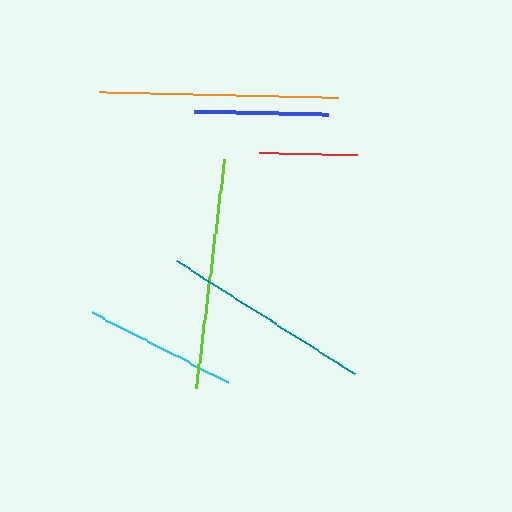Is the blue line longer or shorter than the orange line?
The orange line is longer than the blue line.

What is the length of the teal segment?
The teal segment is approximately 211 pixels long.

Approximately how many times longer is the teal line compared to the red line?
The teal line is approximately 2.2 times the length of the red line.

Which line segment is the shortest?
The red line is the shortest at approximately 98 pixels.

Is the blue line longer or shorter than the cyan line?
The cyan line is longer than the blue line.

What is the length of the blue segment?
The blue segment is approximately 133 pixels long.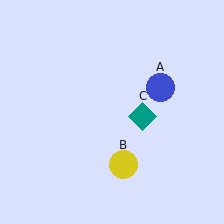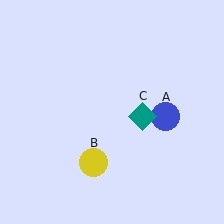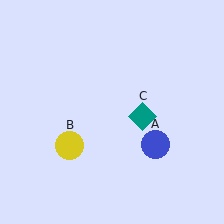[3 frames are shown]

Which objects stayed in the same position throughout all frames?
Teal diamond (object C) remained stationary.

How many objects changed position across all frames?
2 objects changed position: blue circle (object A), yellow circle (object B).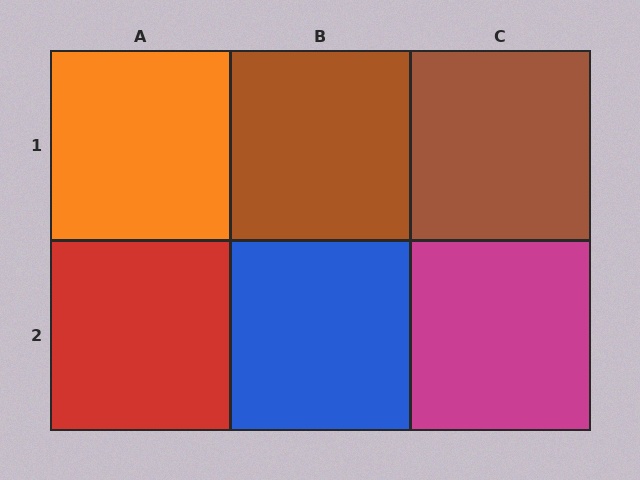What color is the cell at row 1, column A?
Orange.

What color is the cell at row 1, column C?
Brown.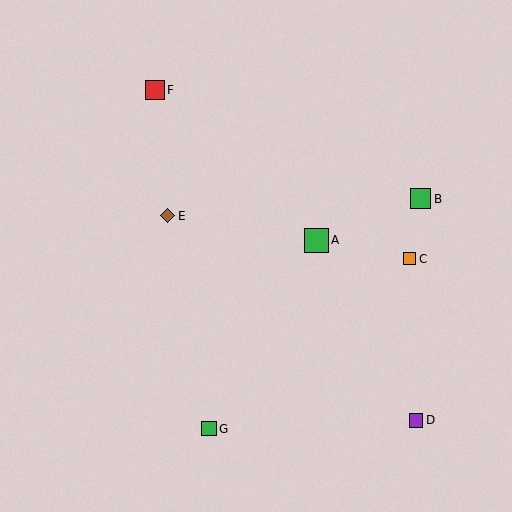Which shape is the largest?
The green square (labeled A) is the largest.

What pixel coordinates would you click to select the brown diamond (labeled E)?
Click at (168, 216) to select the brown diamond E.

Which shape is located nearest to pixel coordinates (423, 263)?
The orange square (labeled C) at (410, 259) is nearest to that location.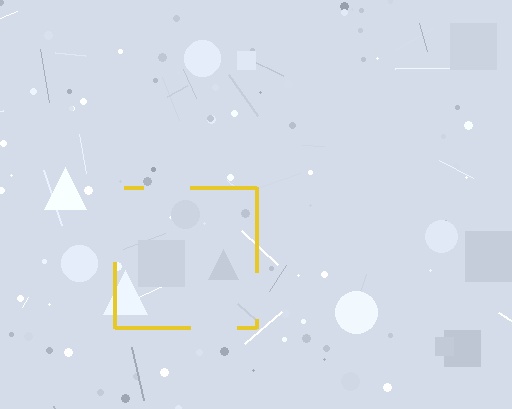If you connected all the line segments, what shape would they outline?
They would outline a square.